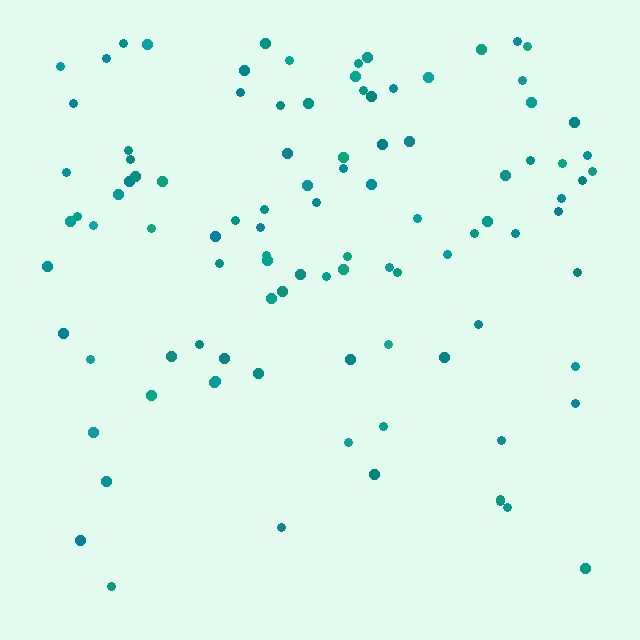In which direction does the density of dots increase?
From bottom to top, with the top side densest.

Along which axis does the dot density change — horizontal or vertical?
Vertical.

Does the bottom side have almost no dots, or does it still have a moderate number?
Still a moderate number, just noticeably fewer than the top.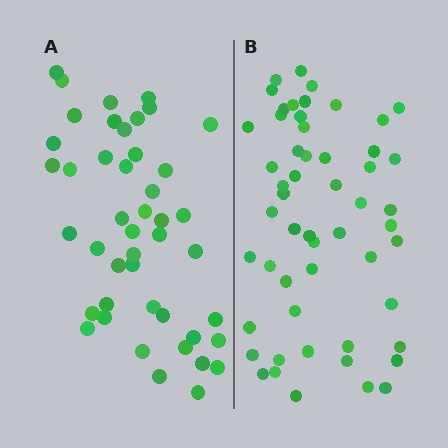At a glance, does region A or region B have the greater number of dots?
Region B (the right region) has more dots.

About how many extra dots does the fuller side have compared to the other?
Region B has roughly 8 or so more dots than region A.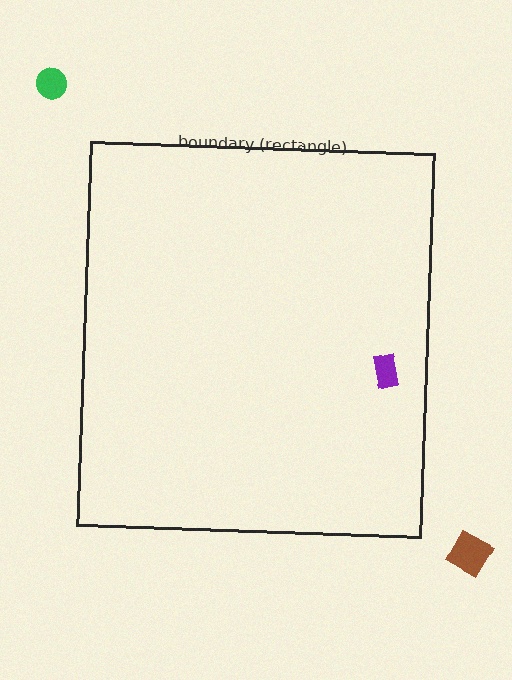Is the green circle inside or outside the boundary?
Outside.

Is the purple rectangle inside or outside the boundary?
Inside.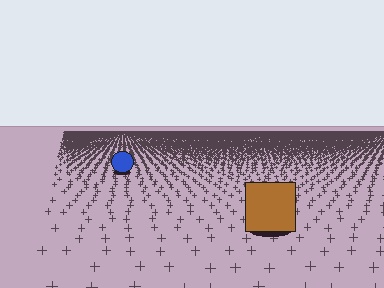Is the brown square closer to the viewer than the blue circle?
Yes. The brown square is closer — you can tell from the texture gradient: the ground texture is coarser near it.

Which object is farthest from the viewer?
The blue circle is farthest from the viewer. It appears smaller and the ground texture around it is denser.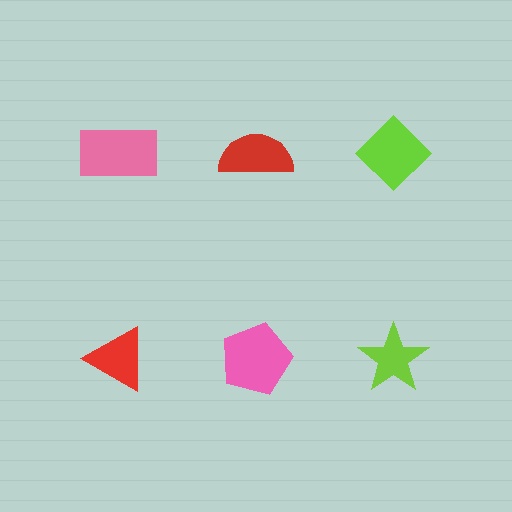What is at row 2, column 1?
A red triangle.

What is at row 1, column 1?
A pink rectangle.